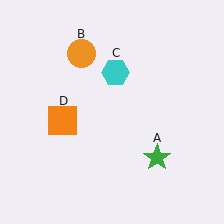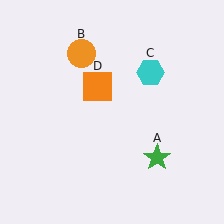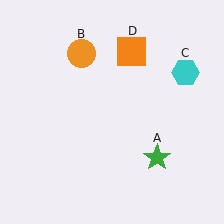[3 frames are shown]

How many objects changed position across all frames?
2 objects changed position: cyan hexagon (object C), orange square (object D).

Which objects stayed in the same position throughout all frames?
Green star (object A) and orange circle (object B) remained stationary.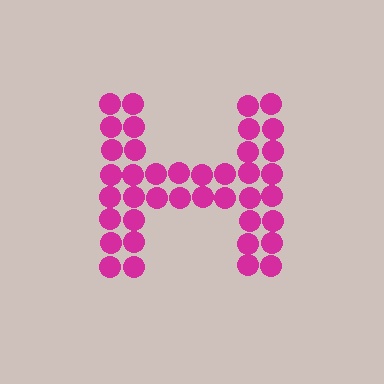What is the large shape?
The large shape is the letter H.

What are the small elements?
The small elements are circles.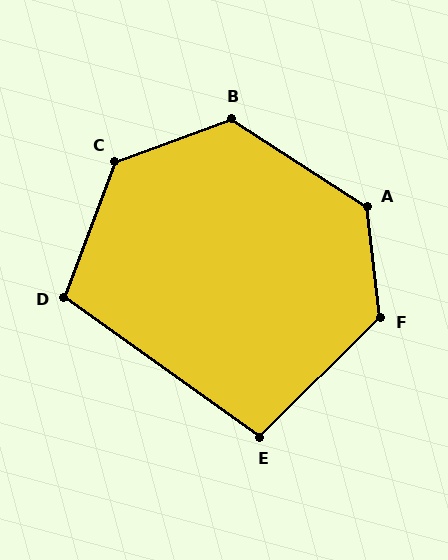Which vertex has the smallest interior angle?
E, at approximately 100 degrees.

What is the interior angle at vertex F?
Approximately 128 degrees (obtuse).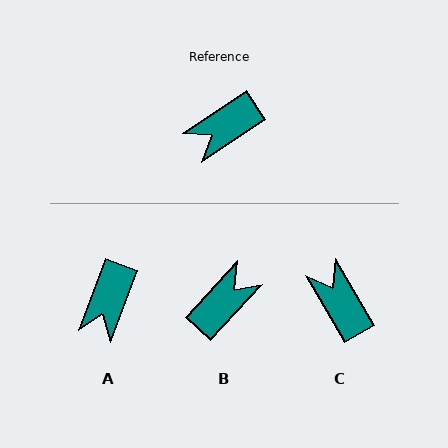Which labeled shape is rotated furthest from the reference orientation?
B, about 167 degrees away.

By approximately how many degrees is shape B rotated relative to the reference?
Approximately 167 degrees clockwise.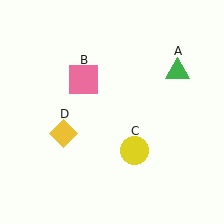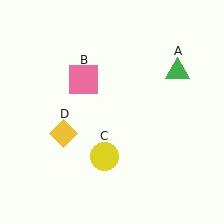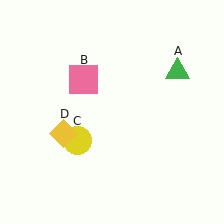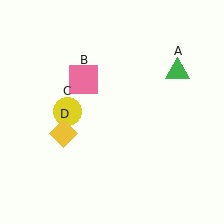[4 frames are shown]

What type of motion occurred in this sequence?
The yellow circle (object C) rotated clockwise around the center of the scene.